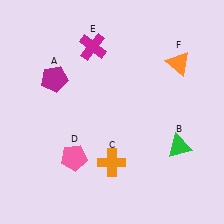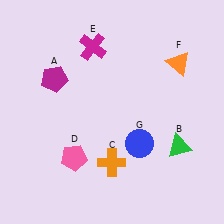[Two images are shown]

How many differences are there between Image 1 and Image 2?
There is 1 difference between the two images.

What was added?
A blue circle (G) was added in Image 2.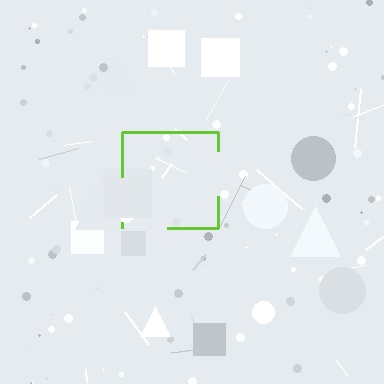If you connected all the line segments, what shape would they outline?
They would outline a square.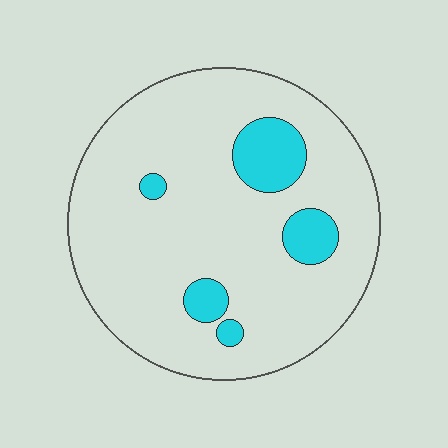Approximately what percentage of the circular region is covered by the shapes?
Approximately 15%.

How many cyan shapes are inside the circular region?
5.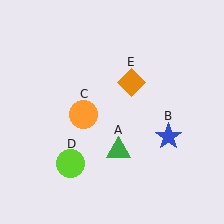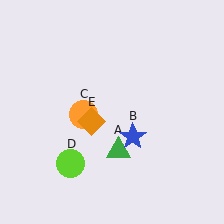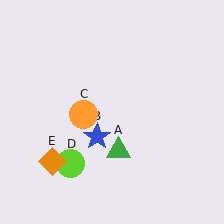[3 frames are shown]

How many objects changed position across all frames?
2 objects changed position: blue star (object B), orange diamond (object E).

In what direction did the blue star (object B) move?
The blue star (object B) moved left.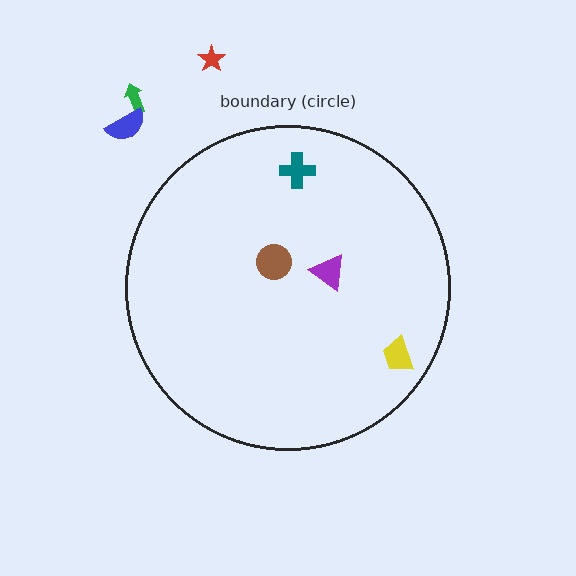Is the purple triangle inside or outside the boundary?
Inside.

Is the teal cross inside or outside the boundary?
Inside.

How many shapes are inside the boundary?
4 inside, 3 outside.